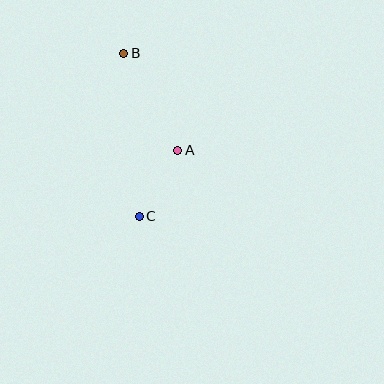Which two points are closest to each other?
Points A and C are closest to each other.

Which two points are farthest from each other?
Points B and C are farthest from each other.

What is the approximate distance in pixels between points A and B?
The distance between A and B is approximately 111 pixels.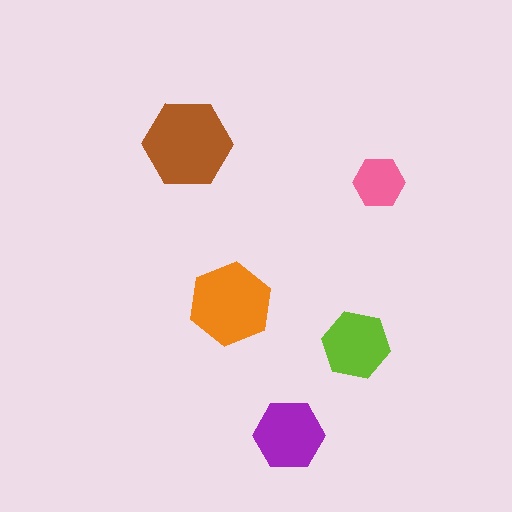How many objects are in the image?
There are 5 objects in the image.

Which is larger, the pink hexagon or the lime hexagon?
The lime one.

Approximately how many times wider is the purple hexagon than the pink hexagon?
About 1.5 times wider.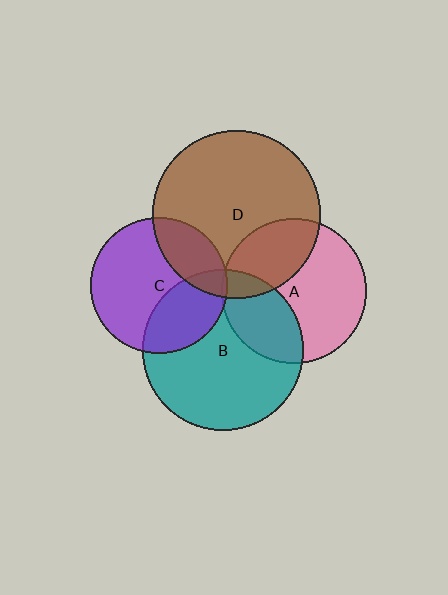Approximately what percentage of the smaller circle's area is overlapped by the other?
Approximately 30%.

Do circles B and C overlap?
Yes.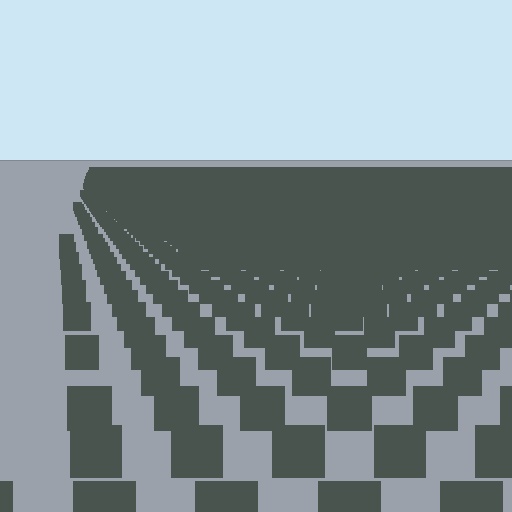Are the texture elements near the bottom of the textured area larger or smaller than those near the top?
Larger. Near the bottom, elements are closer to the viewer and appear at a bigger on-screen size.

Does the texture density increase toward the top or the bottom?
Density increases toward the top.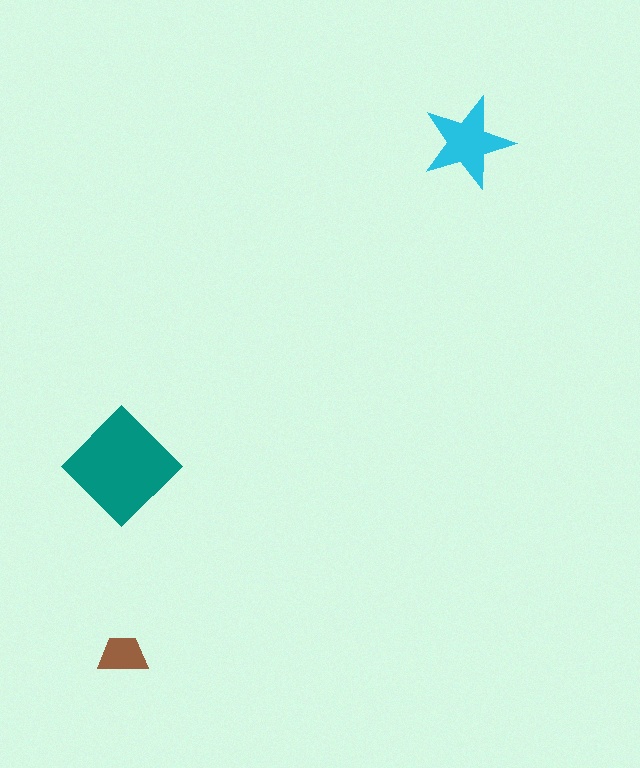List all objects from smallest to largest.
The brown trapezoid, the cyan star, the teal diamond.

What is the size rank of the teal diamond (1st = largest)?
1st.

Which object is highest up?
The cyan star is topmost.